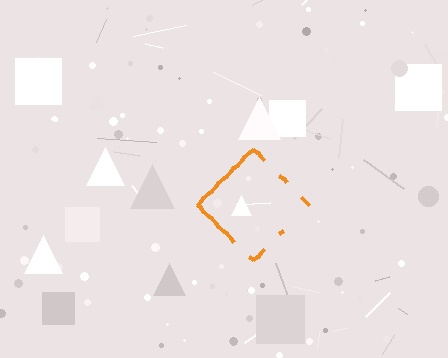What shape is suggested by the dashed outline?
The dashed outline suggests a diamond.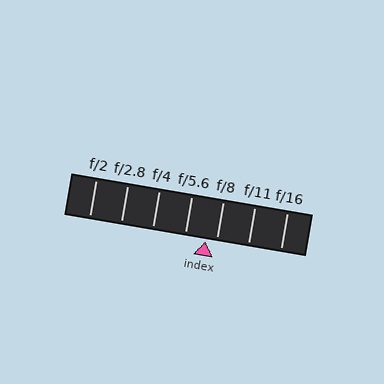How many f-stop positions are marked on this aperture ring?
There are 7 f-stop positions marked.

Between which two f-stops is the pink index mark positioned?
The index mark is between f/5.6 and f/8.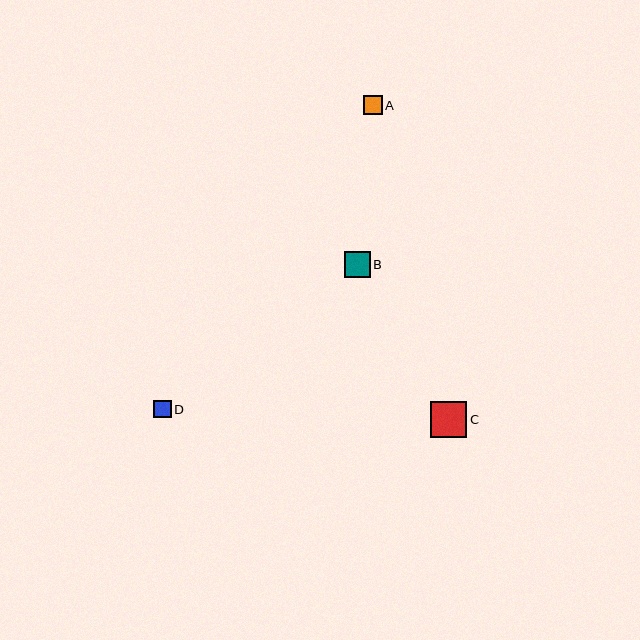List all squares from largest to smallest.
From largest to smallest: C, B, A, D.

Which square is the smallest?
Square D is the smallest with a size of approximately 18 pixels.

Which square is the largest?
Square C is the largest with a size of approximately 36 pixels.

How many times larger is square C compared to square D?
Square C is approximately 2.0 times the size of square D.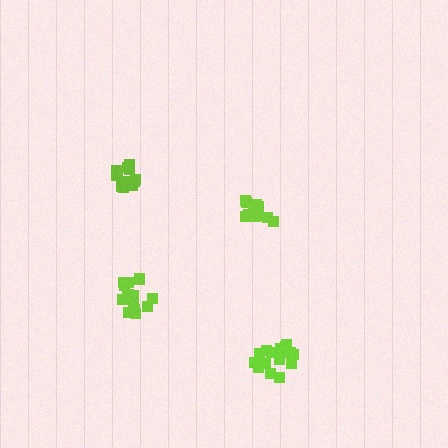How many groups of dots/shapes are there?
There are 4 groups.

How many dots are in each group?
Group 1: 14 dots, Group 2: 15 dots, Group 3: 16 dots, Group 4: 13 dots (58 total).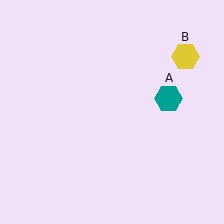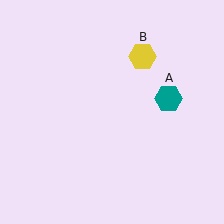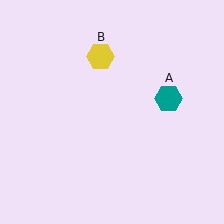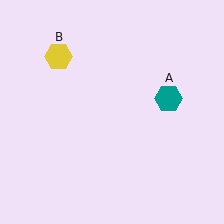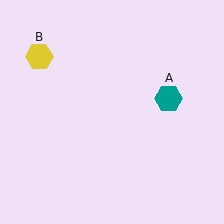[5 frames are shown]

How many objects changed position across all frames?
1 object changed position: yellow hexagon (object B).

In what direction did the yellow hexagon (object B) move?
The yellow hexagon (object B) moved left.